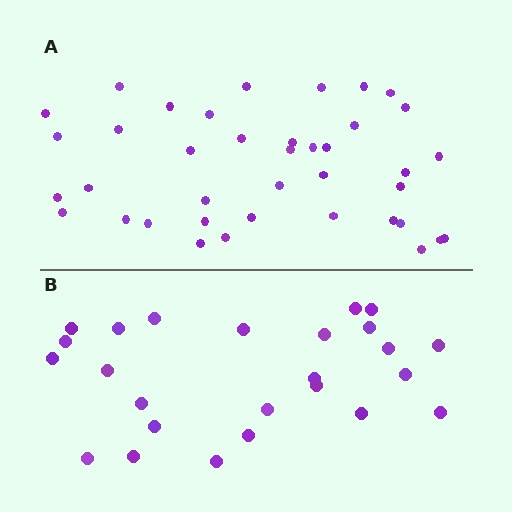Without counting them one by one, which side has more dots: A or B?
Region A (the top region) has more dots.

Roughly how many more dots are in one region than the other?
Region A has approximately 15 more dots than region B.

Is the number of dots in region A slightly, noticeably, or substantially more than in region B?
Region A has substantially more. The ratio is roughly 1.6 to 1.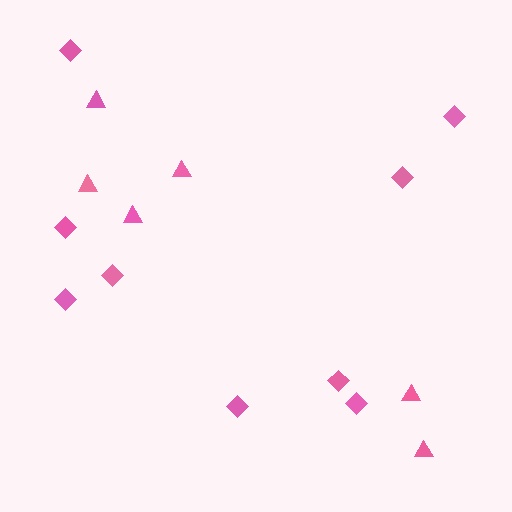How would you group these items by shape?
There are 2 groups: one group of diamonds (9) and one group of triangles (6).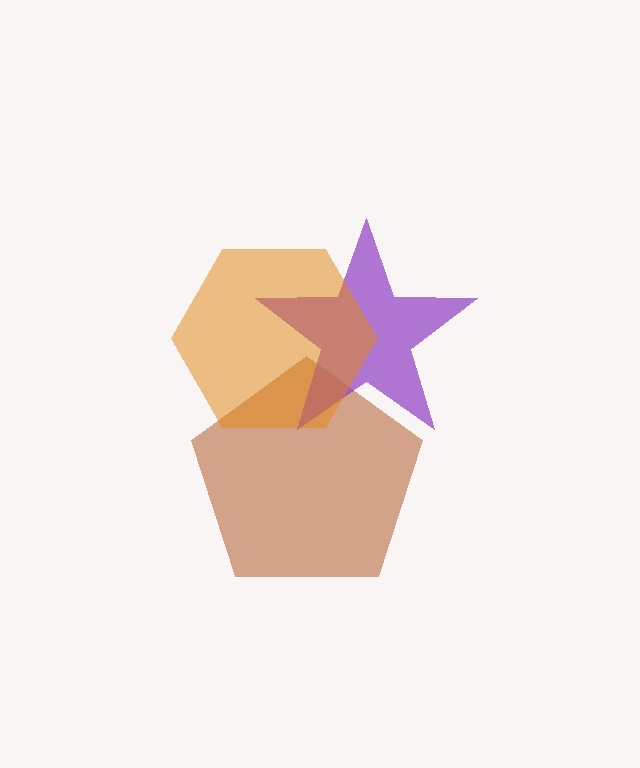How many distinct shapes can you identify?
There are 3 distinct shapes: a brown pentagon, a purple star, an orange hexagon.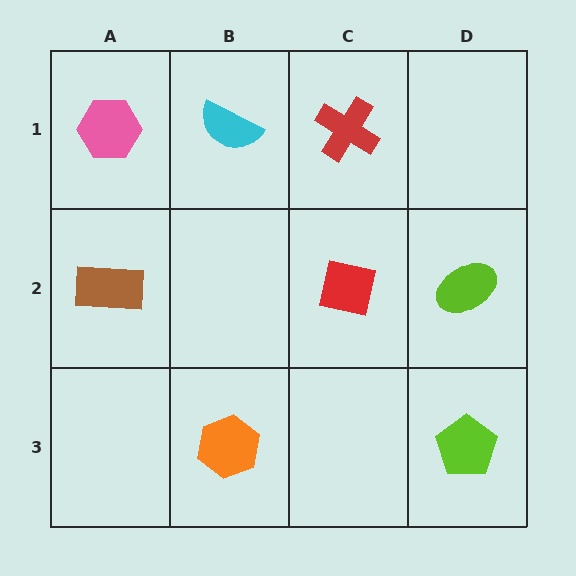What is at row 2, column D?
A lime ellipse.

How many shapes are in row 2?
3 shapes.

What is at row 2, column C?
A red square.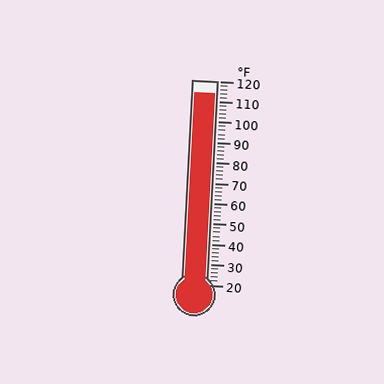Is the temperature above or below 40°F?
The temperature is above 40°F.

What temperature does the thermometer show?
The thermometer shows approximately 114°F.